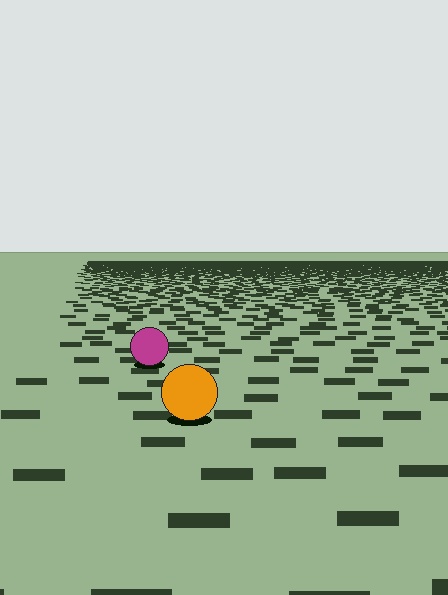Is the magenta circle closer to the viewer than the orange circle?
No. The orange circle is closer — you can tell from the texture gradient: the ground texture is coarser near it.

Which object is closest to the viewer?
The orange circle is closest. The texture marks near it are larger and more spread out.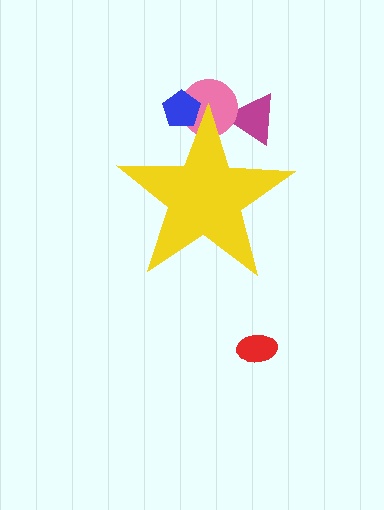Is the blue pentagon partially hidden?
Yes, the blue pentagon is partially hidden behind the yellow star.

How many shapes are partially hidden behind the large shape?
3 shapes are partially hidden.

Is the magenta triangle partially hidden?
Yes, the magenta triangle is partially hidden behind the yellow star.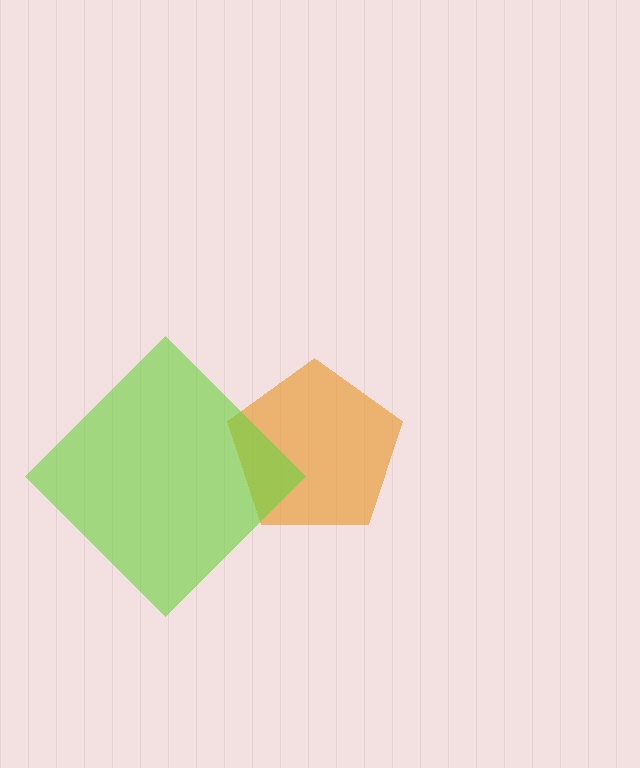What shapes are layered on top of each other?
The layered shapes are: an orange pentagon, a lime diamond.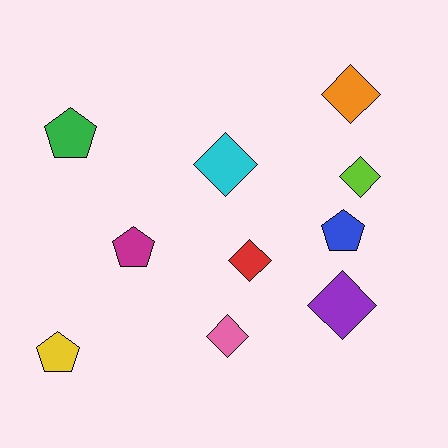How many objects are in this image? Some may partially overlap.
There are 10 objects.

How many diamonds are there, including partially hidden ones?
There are 6 diamonds.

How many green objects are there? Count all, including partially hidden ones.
There is 1 green object.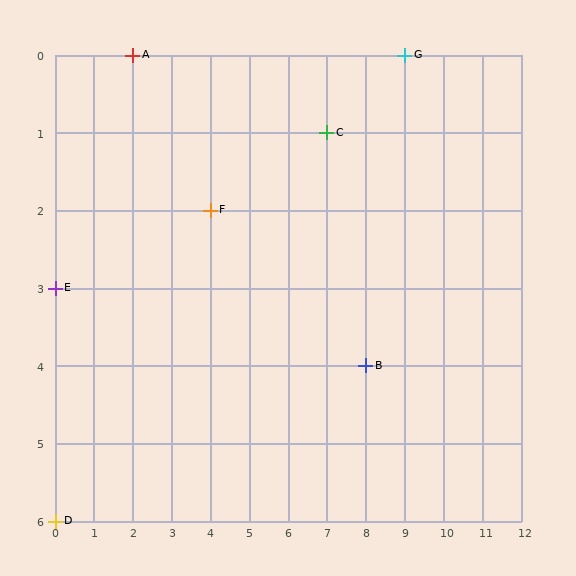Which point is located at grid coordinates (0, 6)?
Point D is at (0, 6).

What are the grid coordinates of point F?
Point F is at grid coordinates (4, 2).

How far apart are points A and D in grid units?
Points A and D are 2 columns and 6 rows apart (about 6.3 grid units diagonally).